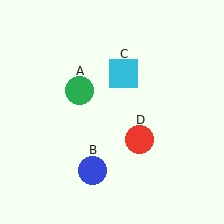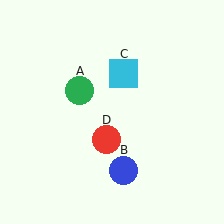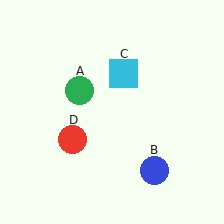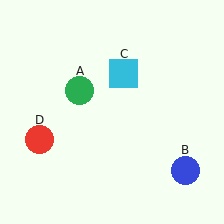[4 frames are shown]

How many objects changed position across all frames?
2 objects changed position: blue circle (object B), red circle (object D).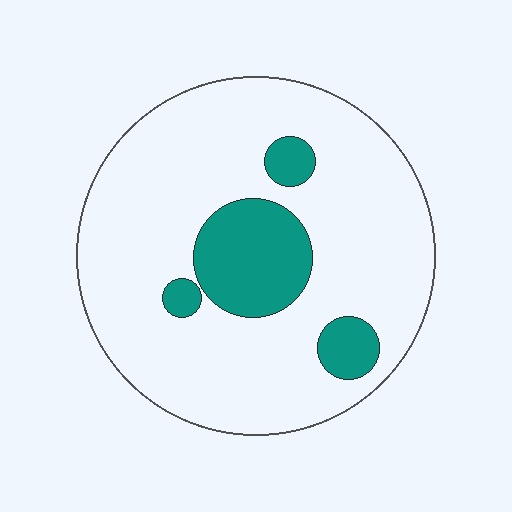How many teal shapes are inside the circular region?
4.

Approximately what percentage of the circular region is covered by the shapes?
Approximately 15%.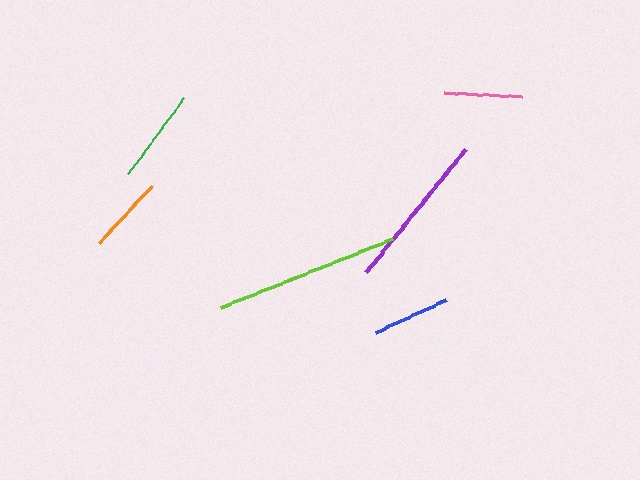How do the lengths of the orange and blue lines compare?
The orange and blue lines are approximately the same length.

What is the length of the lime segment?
The lime segment is approximately 185 pixels long.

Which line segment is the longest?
The lime line is the longest at approximately 185 pixels.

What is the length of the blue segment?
The blue segment is approximately 77 pixels long.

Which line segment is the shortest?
The pink line is the shortest at approximately 77 pixels.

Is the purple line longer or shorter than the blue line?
The purple line is longer than the blue line.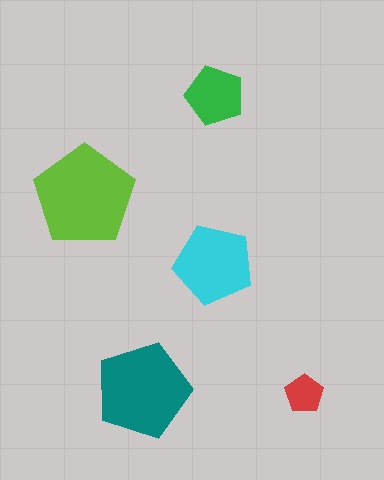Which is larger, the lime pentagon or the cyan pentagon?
The lime one.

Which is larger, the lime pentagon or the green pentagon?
The lime one.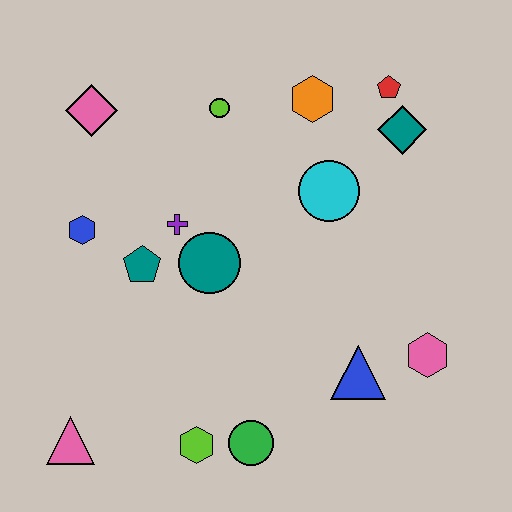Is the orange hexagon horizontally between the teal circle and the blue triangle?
Yes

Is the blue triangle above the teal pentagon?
No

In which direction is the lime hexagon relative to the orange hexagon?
The lime hexagon is below the orange hexagon.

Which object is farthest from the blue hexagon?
The pink hexagon is farthest from the blue hexagon.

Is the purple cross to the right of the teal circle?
No